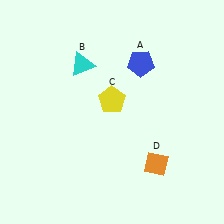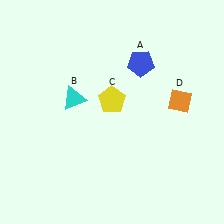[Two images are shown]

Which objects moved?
The objects that moved are: the cyan triangle (B), the orange diamond (D).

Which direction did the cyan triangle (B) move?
The cyan triangle (B) moved down.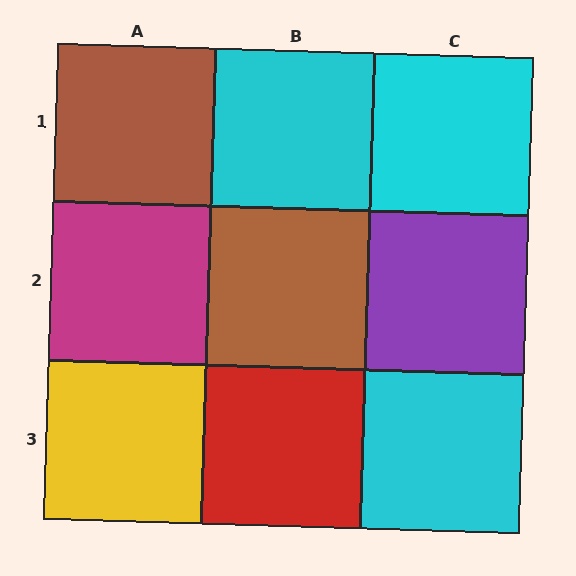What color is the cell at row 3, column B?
Red.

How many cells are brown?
2 cells are brown.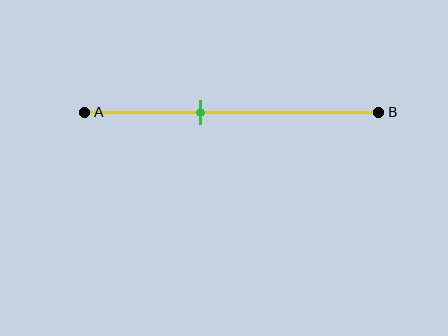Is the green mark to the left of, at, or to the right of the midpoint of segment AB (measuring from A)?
The green mark is to the left of the midpoint of segment AB.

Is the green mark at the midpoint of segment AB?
No, the mark is at about 40% from A, not at the 50% midpoint.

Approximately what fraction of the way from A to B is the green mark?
The green mark is approximately 40% of the way from A to B.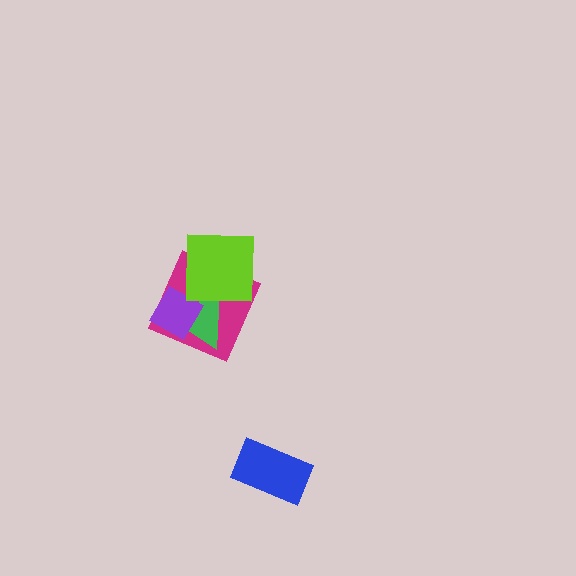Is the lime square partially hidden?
No, no other shape covers it.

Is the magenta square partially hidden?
Yes, it is partially covered by another shape.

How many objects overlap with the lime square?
3 objects overlap with the lime square.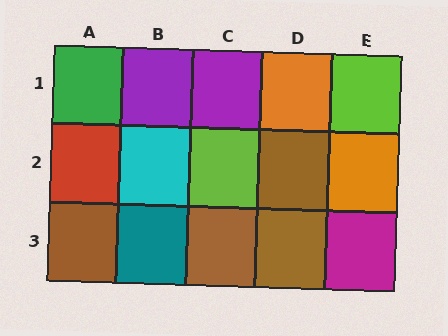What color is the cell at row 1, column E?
Lime.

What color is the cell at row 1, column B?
Purple.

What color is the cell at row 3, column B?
Teal.